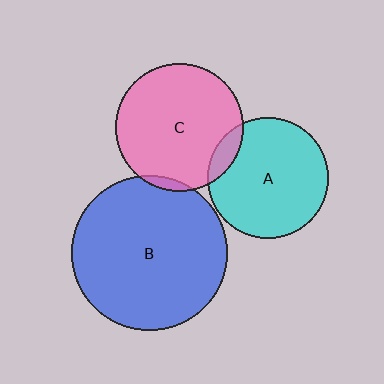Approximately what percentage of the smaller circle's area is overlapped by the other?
Approximately 5%.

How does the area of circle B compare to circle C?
Approximately 1.5 times.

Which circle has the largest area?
Circle B (blue).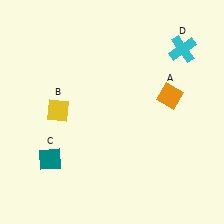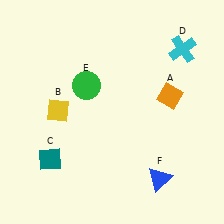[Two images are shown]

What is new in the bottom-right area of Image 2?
A blue triangle (F) was added in the bottom-right area of Image 2.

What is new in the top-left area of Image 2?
A green circle (E) was added in the top-left area of Image 2.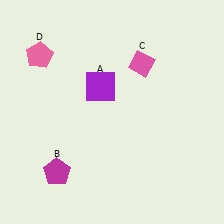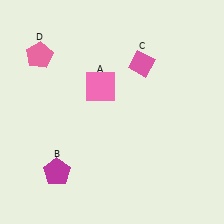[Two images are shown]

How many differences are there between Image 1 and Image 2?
There is 1 difference between the two images.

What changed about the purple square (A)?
In Image 1, A is purple. In Image 2, it changed to pink.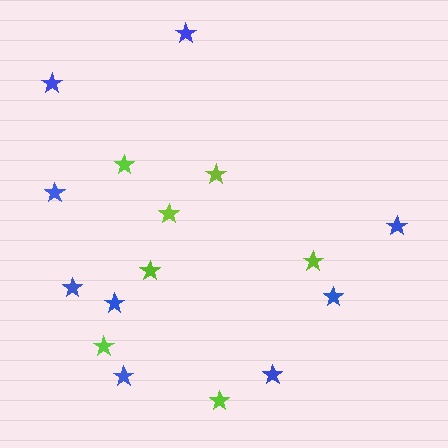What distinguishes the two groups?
There are 2 groups: one group of lime stars (7) and one group of blue stars (9).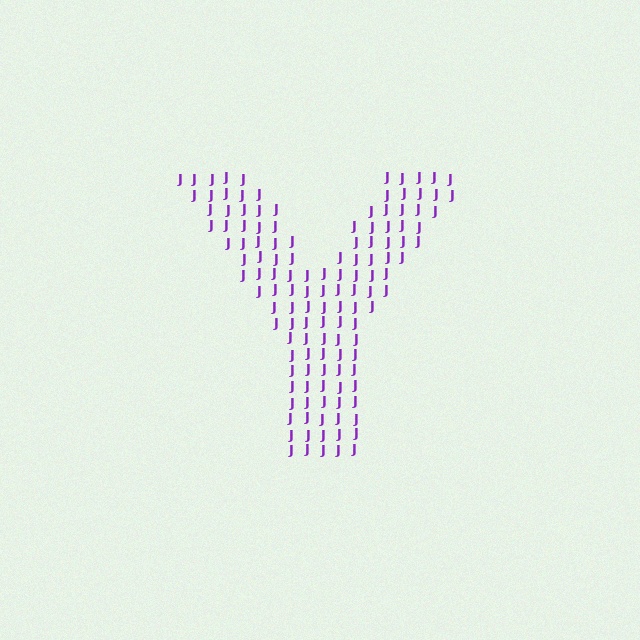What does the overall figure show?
The overall figure shows the letter Y.